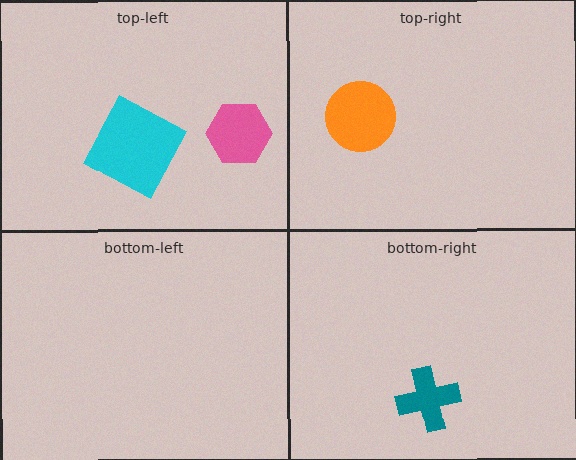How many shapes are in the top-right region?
1.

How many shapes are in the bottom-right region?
1.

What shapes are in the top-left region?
The pink hexagon, the cyan square.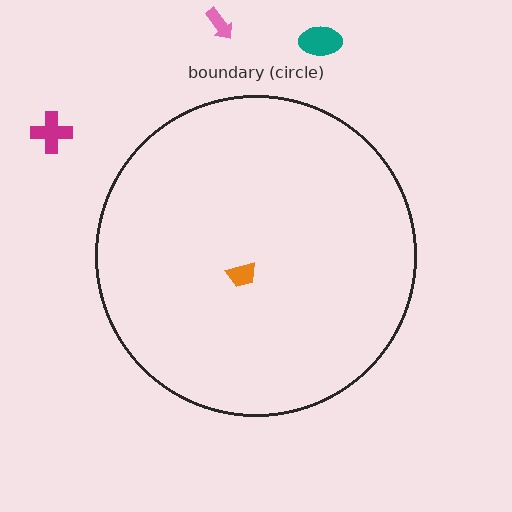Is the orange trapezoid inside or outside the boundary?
Inside.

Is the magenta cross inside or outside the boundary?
Outside.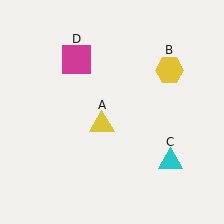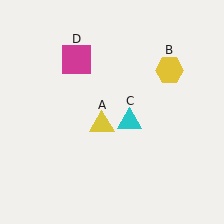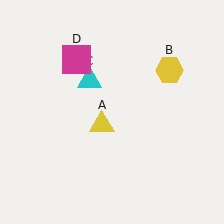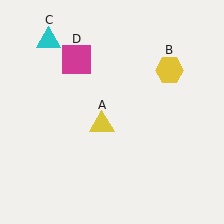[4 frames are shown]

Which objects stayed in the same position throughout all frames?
Yellow triangle (object A) and yellow hexagon (object B) and magenta square (object D) remained stationary.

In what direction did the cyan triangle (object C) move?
The cyan triangle (object C) moved up and to the left.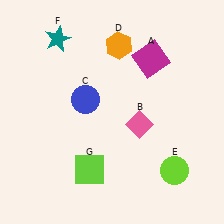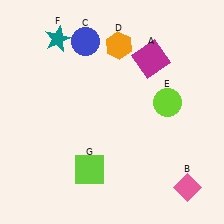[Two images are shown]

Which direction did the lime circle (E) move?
The lime circle (E) moved up.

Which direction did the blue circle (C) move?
The blue circle (C) moved up.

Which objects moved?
The objects that moved are: the pink diamond (B), the blue circle (C), the lime circle (E).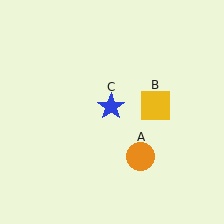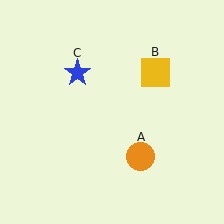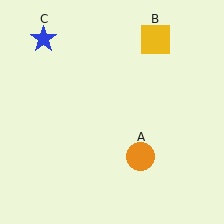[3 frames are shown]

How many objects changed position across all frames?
2 objects changed position: yellow square (object B), blue star (object C).